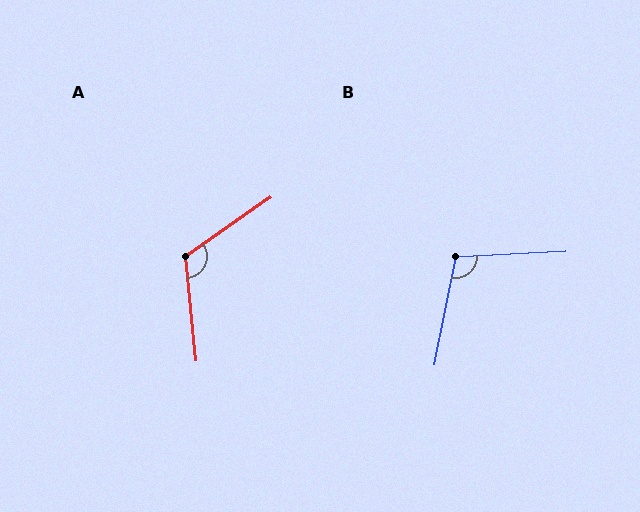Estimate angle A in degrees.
Approximately 119 degrees.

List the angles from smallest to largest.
B (104°), A (119°).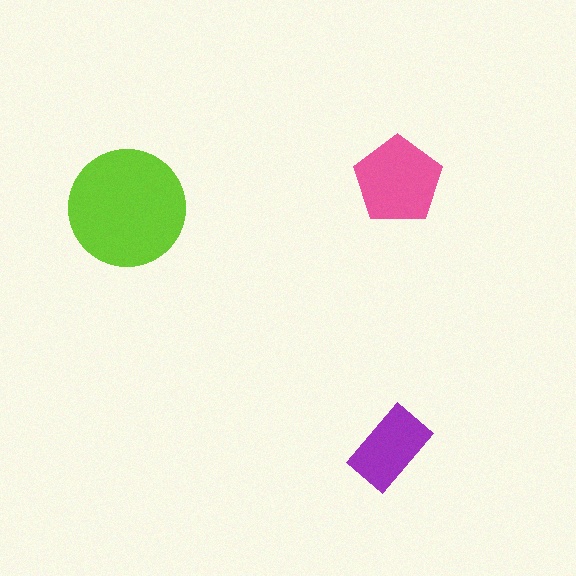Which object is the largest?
The lime circle.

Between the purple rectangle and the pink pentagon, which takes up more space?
The pink pentagon.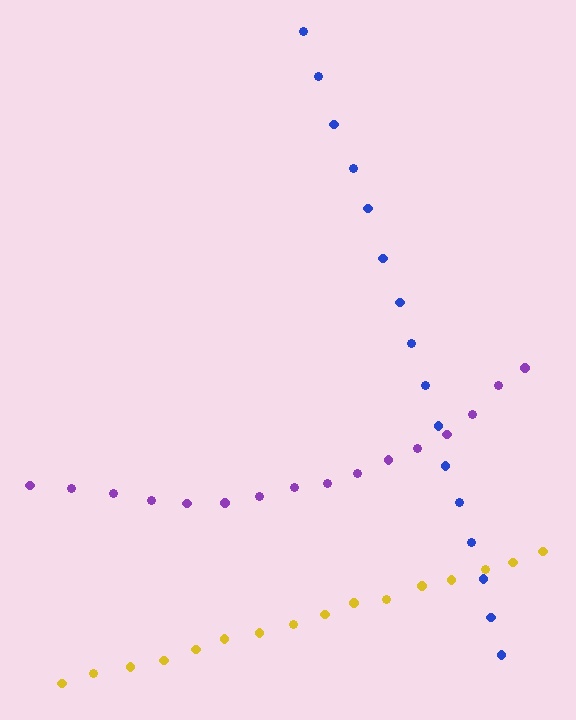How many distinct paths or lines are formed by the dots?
There are 3 distinct paths.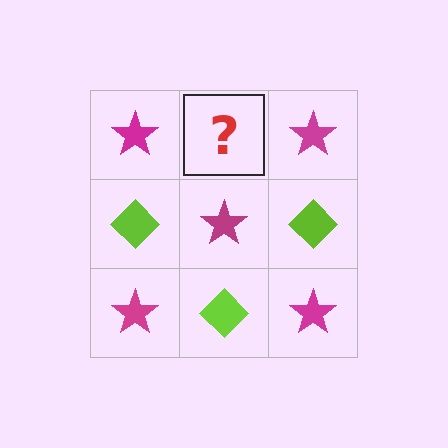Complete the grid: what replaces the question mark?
The question mark should be replaced with a lime diamond.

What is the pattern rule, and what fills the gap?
The rule is that it alternates magenta star and lime diamond in a checkerboard pattern. The gap should be filled with a lime diamond.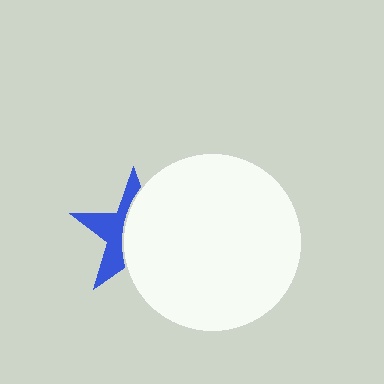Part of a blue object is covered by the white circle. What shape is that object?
It is a star.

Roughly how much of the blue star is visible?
A small part of it is visible (roughly 42%).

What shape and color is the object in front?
The object in front is a white circle.